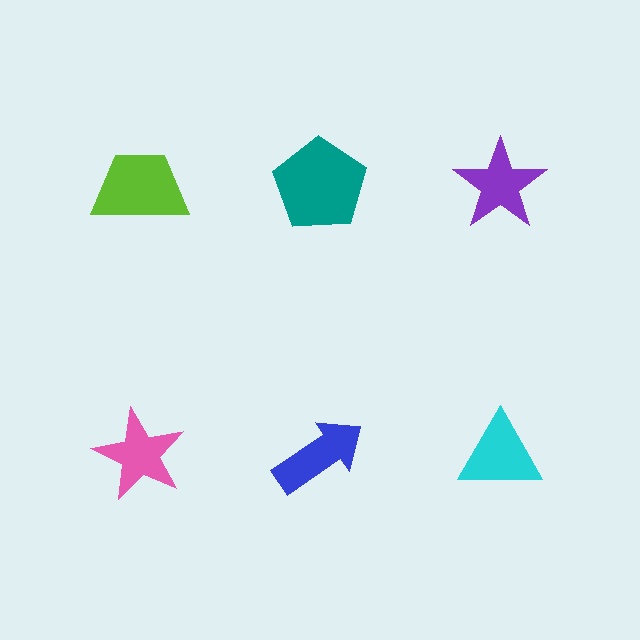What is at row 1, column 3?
A purple star.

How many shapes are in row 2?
3 shapes.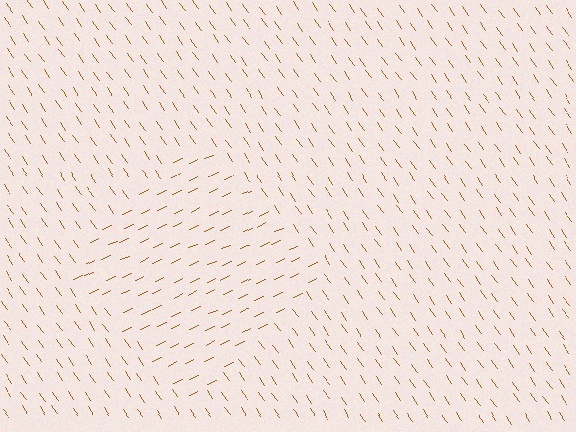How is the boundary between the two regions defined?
The boundary is defined purely by a change in line orientation (approximately 80 degrees difference). All lines are the same color and thickness.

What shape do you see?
I see a diamond.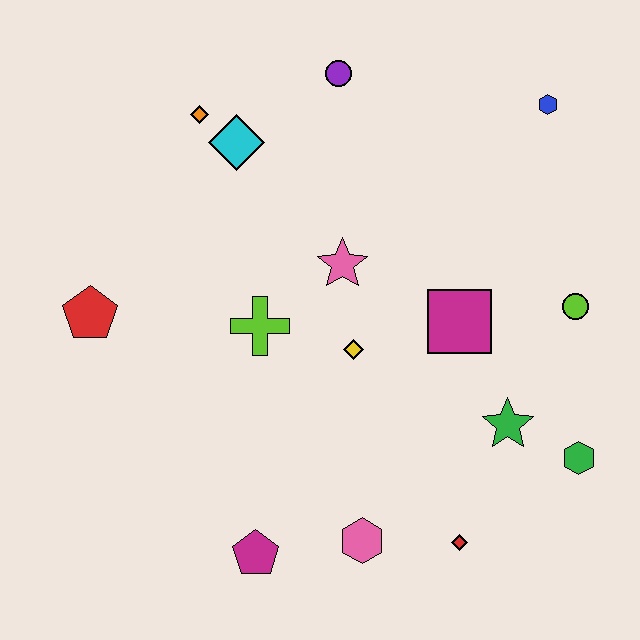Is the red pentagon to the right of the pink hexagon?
No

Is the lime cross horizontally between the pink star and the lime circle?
No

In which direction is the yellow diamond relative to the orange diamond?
The yellow diamond is below the orange diamond.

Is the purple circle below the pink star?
No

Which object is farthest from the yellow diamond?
The blue hexagon is farthest from the yellow diamond.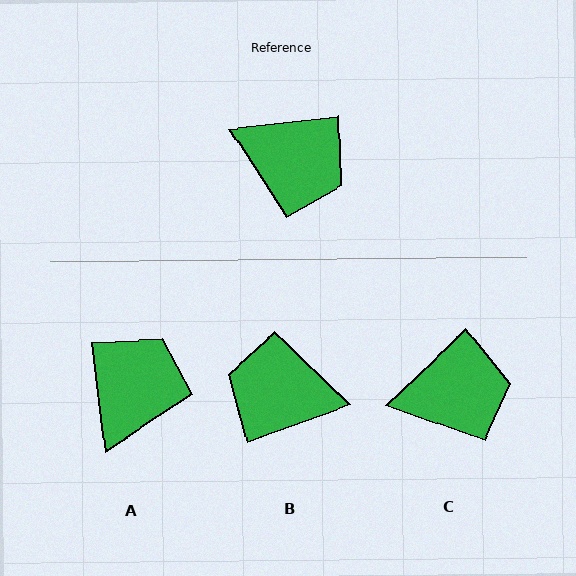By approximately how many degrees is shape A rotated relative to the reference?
Approximately 90 degrees counter-clockwise.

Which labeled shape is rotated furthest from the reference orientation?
B, about 167 degrees away.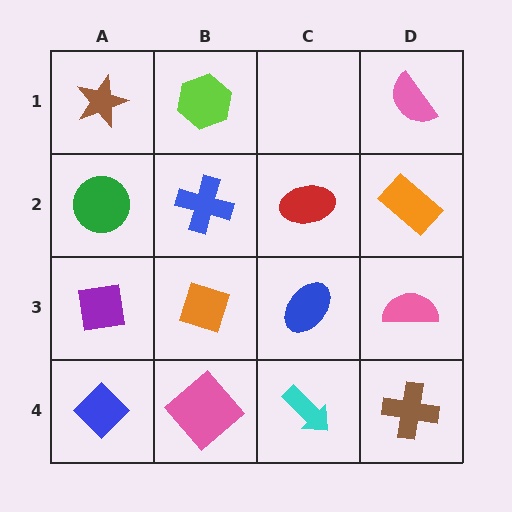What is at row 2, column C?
A red ellipse.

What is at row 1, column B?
A lime hexagon.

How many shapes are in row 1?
3 shapes.